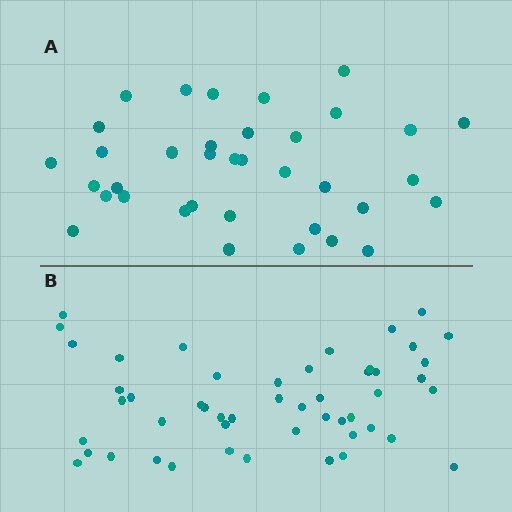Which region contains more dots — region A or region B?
Region B (the bottom region) has more dots.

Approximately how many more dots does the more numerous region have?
Region B has approximately 15 more dots than region A.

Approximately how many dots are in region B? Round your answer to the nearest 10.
About 50 dots.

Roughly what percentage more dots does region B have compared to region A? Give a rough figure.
About 40% more.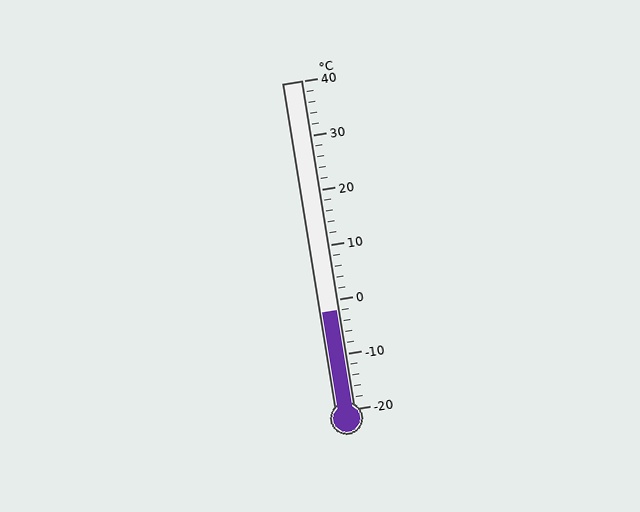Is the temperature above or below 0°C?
The temperature is below 0°C.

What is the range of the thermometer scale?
The thermometer scale ranges from -20°C to 40°C.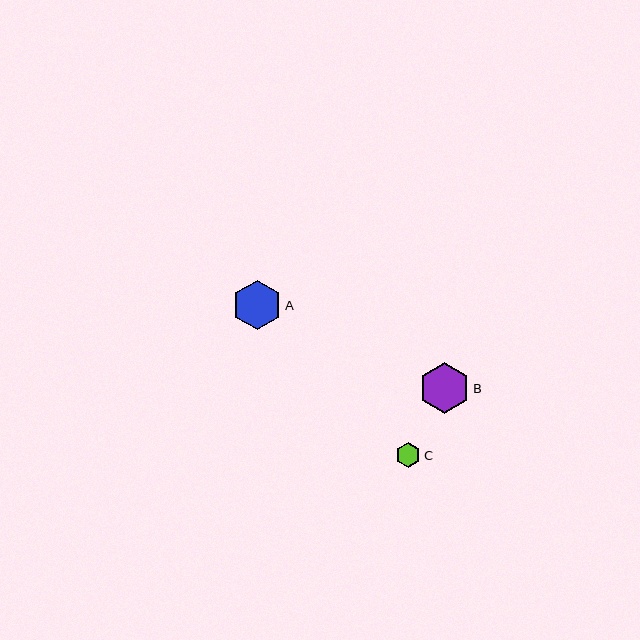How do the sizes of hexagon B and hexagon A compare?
Hexagon B and hexagon A are approximately the same size.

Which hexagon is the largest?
Hexagon B is the largest with a size of approximately 51 pixels.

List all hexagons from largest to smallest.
From largest to smallest: B, A, C.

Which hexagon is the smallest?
Hexagon C is the smallest with a size of approximately 25 pixels.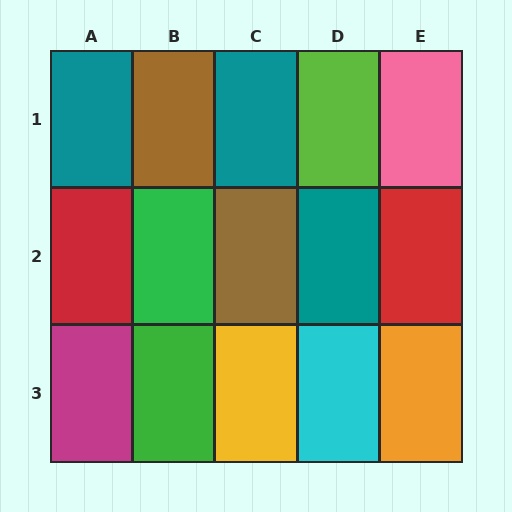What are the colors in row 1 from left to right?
Teal, brown, teal, lime, pink.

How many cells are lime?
1 cell is lime.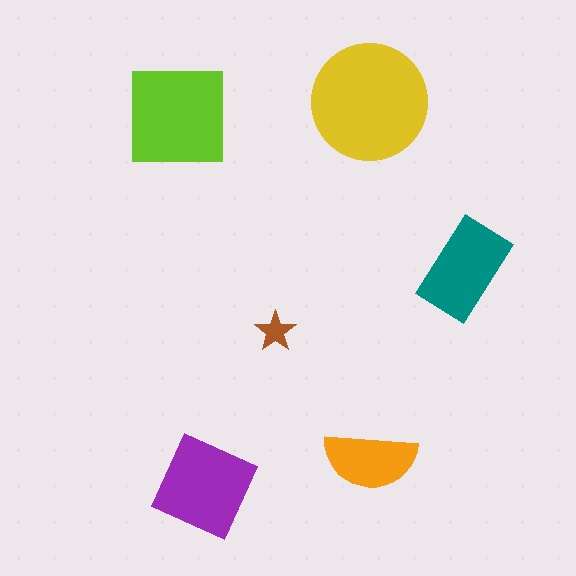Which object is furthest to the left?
The lime square is leftmost.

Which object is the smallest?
The brown star.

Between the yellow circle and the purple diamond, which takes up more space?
The yellow circle.